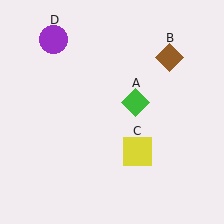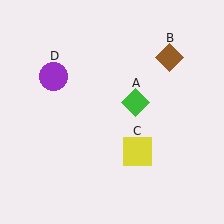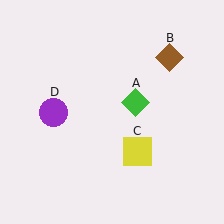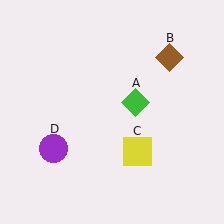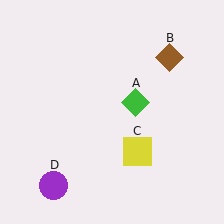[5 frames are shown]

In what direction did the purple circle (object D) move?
The purple circle (object D) moved down.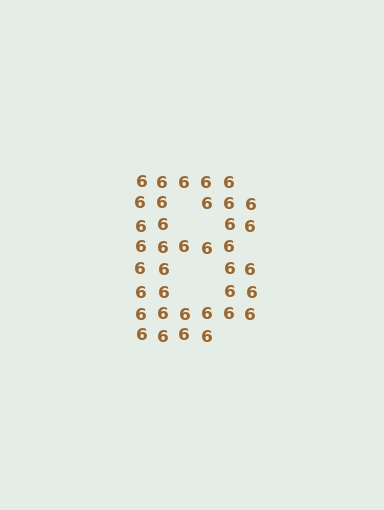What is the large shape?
The large shape is the letter B.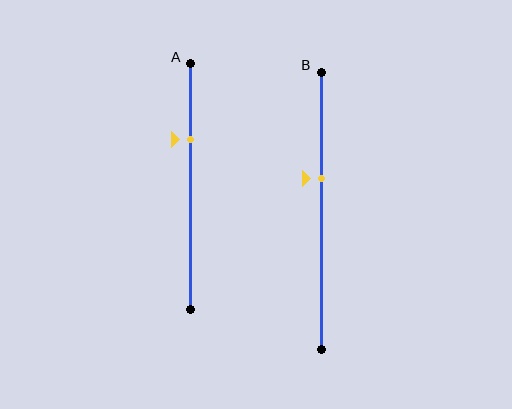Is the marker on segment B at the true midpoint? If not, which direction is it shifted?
No, the marker on segment B is shifted upward by about 11% of the segment length.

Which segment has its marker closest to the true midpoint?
Segment B has its marker closest to the true midpoint.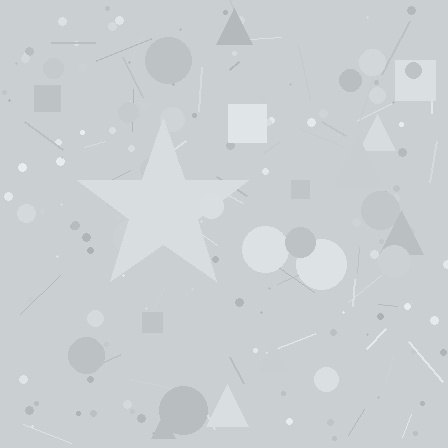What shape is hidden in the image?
A star is hidden in the image.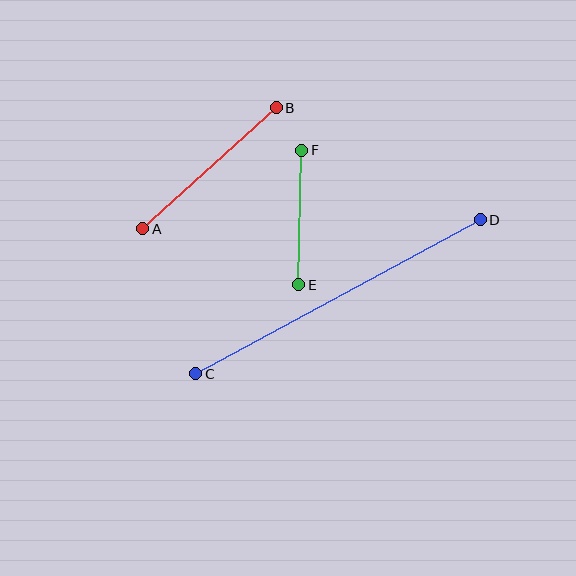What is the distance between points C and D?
The distance is approximately 324 pixels.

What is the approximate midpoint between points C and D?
The midpoint is at approximately (338, 297) pixels.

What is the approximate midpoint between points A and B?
The midpoint is at approximately (210, 168) pixels.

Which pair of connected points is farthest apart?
Points C and D are farthest apart.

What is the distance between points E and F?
The distance is approximately 135 pixels.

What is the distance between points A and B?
The distance is approximately 180 pixels.